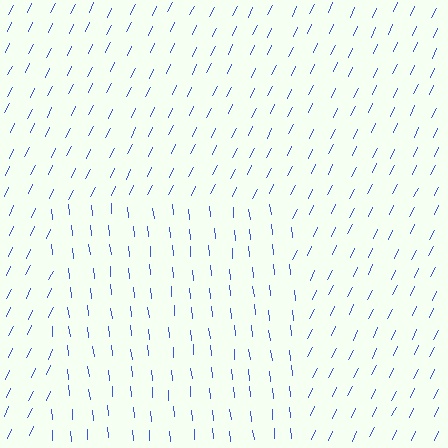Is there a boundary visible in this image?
Yes, there is a texture boundary formed by a change in line orientation.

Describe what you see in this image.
The image is filled with small blue line segments. A rectangle region in the image has lines oriented differently from the surrounding lines, creating a visible texture boundary.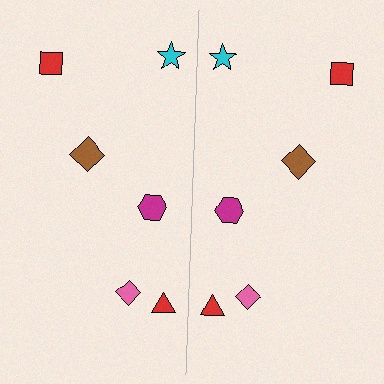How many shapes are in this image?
There are 12 shapes in this image.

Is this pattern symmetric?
Yes, this pattern has bilateral (reflection) symmetry.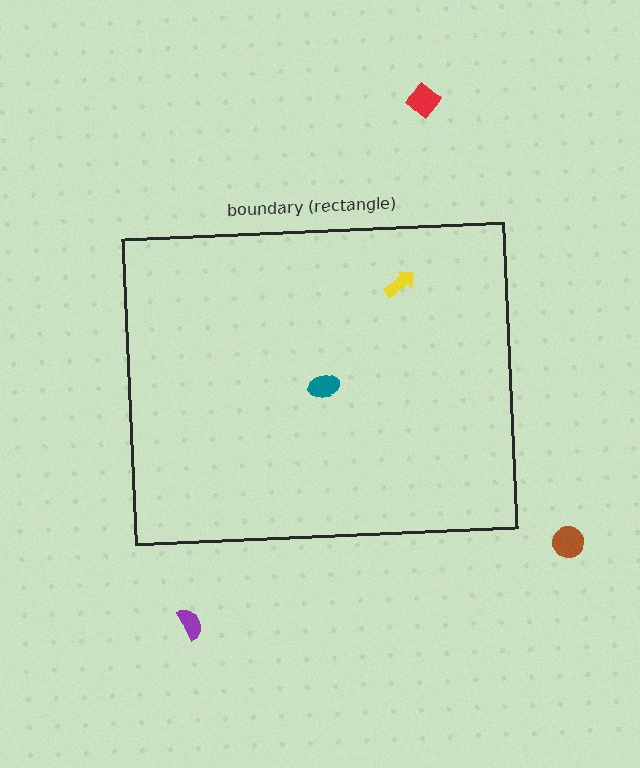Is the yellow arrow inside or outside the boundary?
Inside.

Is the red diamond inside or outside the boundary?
Outside.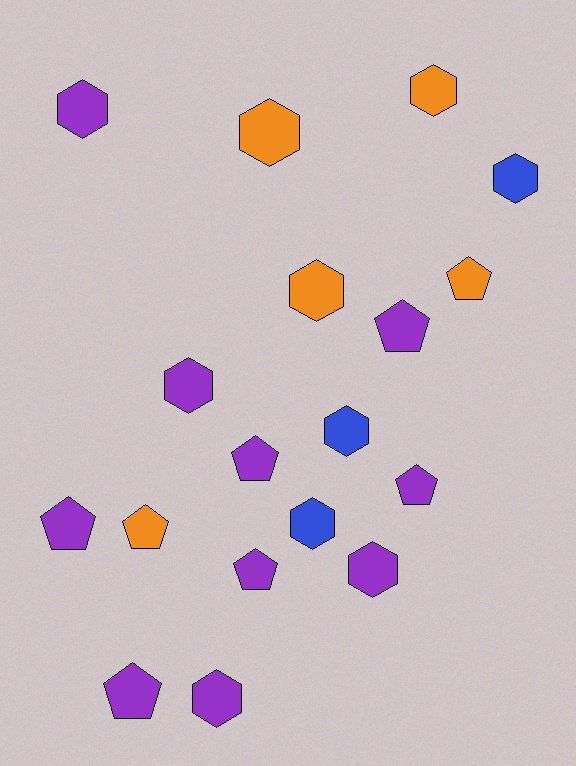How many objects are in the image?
There are 18 objects.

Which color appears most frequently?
Purple, with 10 objects.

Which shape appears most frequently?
Hexagon, with 10 objects.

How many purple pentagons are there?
There are 6 purple pentagons.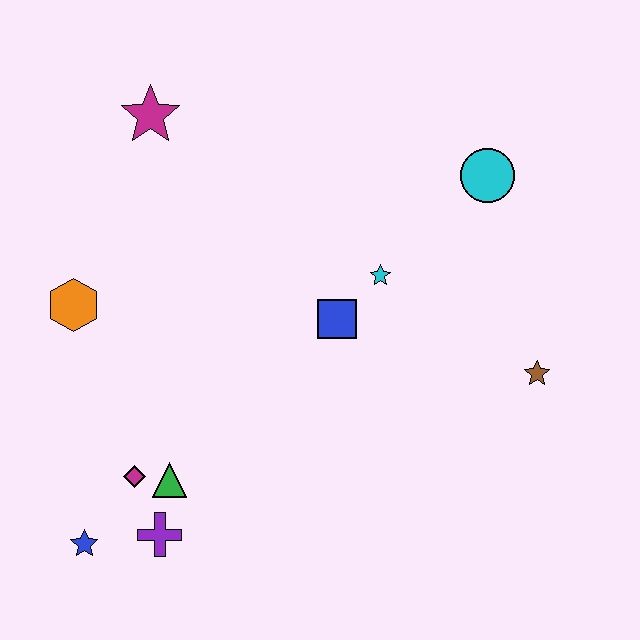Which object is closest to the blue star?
The purple cross is closest to the blue star.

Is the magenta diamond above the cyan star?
No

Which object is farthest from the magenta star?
The brown star is farthest from the magenta star.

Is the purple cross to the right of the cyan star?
No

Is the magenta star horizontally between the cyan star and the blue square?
No